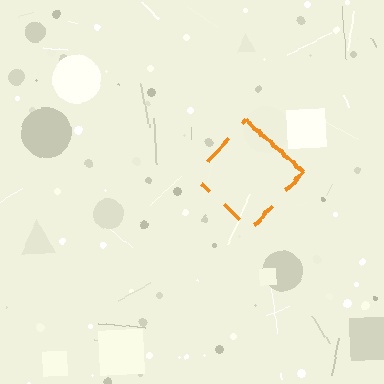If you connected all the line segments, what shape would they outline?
They would outline a diamond.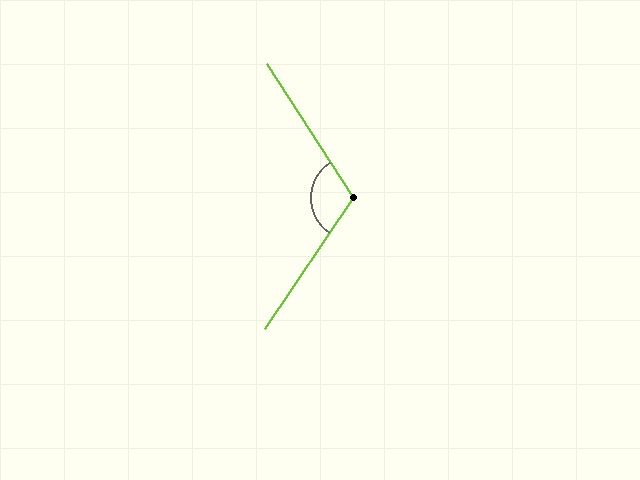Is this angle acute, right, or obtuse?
It is obtuse.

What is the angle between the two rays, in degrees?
Approximately 113 degrees.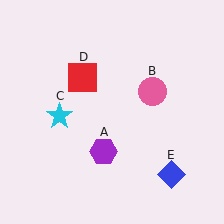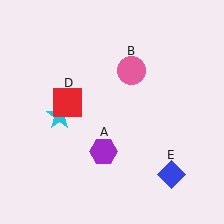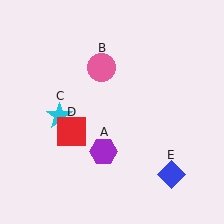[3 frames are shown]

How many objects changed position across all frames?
2 objects changed position: pink circle (object B), red square (object D).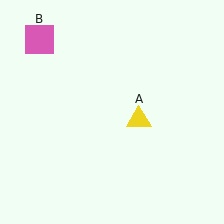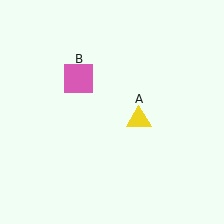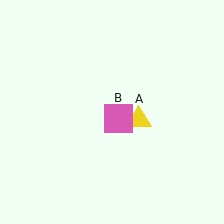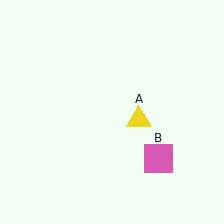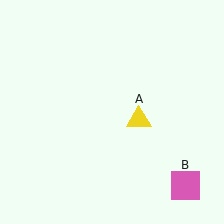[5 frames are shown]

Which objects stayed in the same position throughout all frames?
Yellow triangle (object A) remained stationary.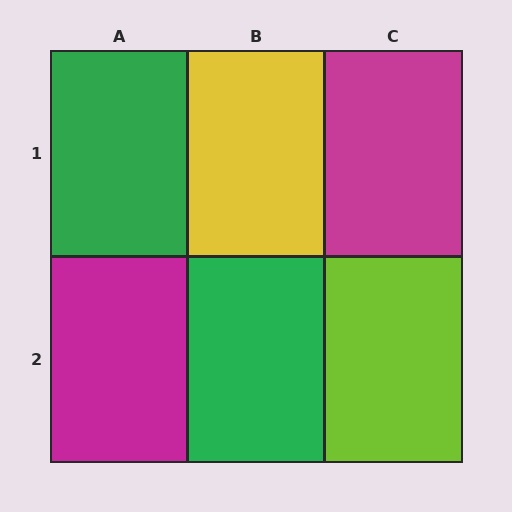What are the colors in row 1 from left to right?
Green, yellow, magenta.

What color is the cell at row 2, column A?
Magenta.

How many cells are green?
2 cells are green.